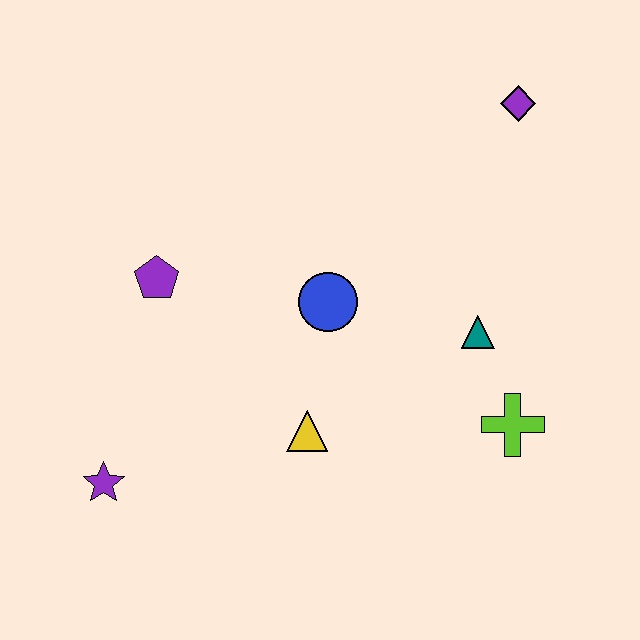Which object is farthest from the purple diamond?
The purple star is farthest from the purple diamond.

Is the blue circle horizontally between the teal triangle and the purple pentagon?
Yes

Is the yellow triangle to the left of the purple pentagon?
No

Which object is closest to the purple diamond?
The teal triangle is closest to the purple diamond.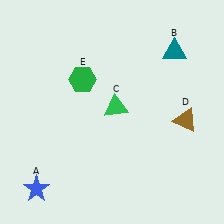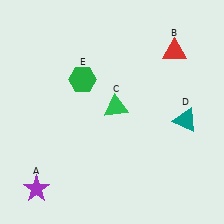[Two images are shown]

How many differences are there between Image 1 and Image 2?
There are 3 differences between the two images.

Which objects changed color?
A changed from blue to purple. B changed from teal to red. D changed from brown to teal.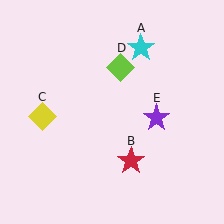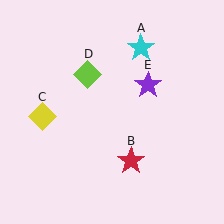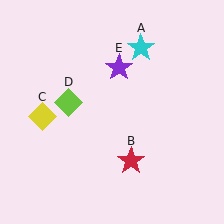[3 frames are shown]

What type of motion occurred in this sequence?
The lime diamond (object D), purple star (object E) rotated counterclockwise around the center of the scene.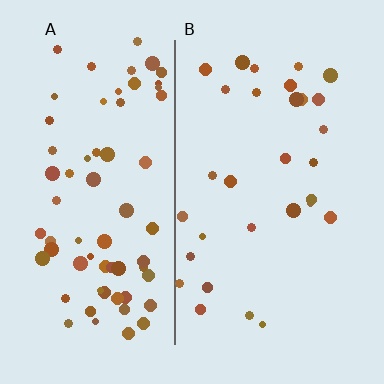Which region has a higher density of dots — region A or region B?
A (the left).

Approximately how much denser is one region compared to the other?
Approximately 2.3× — region A over region B.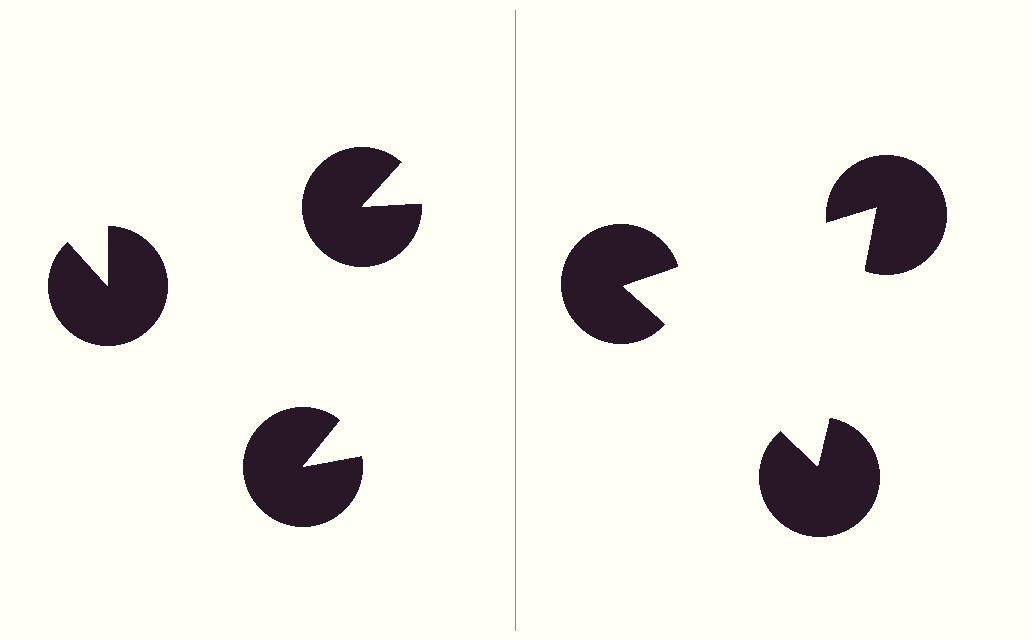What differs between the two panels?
The pac-man discs are positioned identically on both sides; only the wedge orientations differ. On the right they align to a triangle; on the left they are misaligned.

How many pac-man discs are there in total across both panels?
6 — 3 on each side.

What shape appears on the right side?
An illusory triangle.